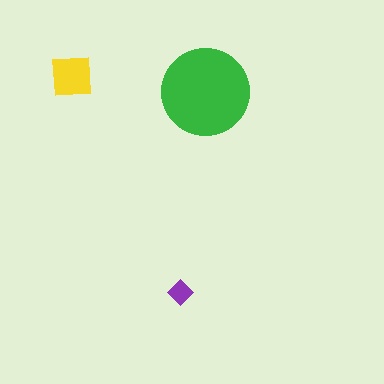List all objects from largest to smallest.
The green circle, the yellow square, the purple diamond.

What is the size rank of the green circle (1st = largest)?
1st.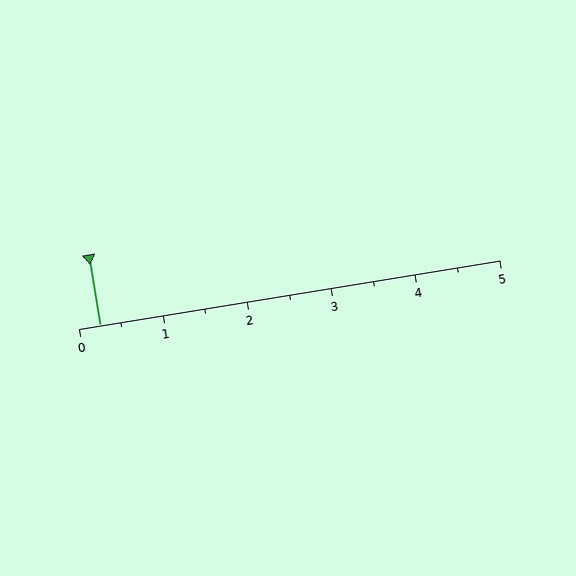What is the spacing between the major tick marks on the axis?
The major ticks are spaced 1 apart.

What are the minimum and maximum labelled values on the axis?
The axis runs from 0 to 5.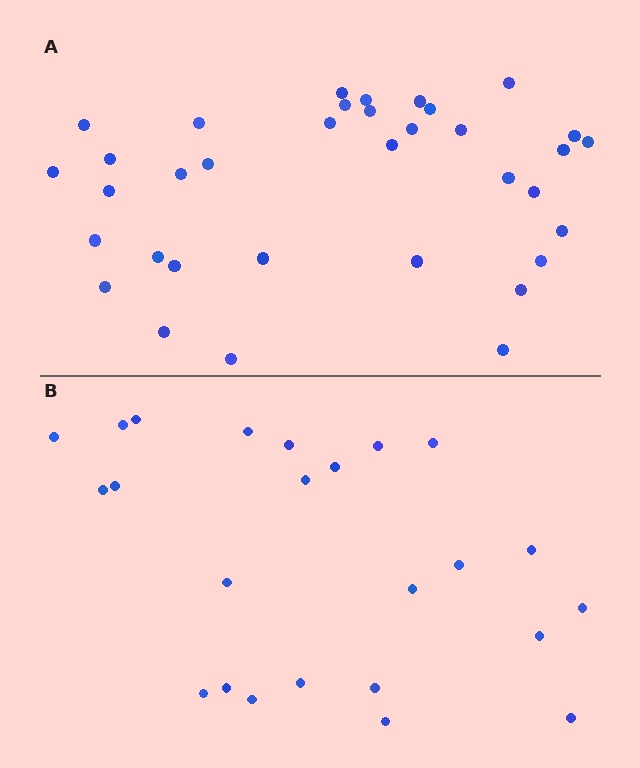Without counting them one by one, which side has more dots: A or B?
Region A (the top region) has more dots.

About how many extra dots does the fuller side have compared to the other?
Region A has roughly 12 or so more dots than region B.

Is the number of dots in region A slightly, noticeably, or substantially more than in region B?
Region A has substantially more. The ratio is roughly 1.5 to 1.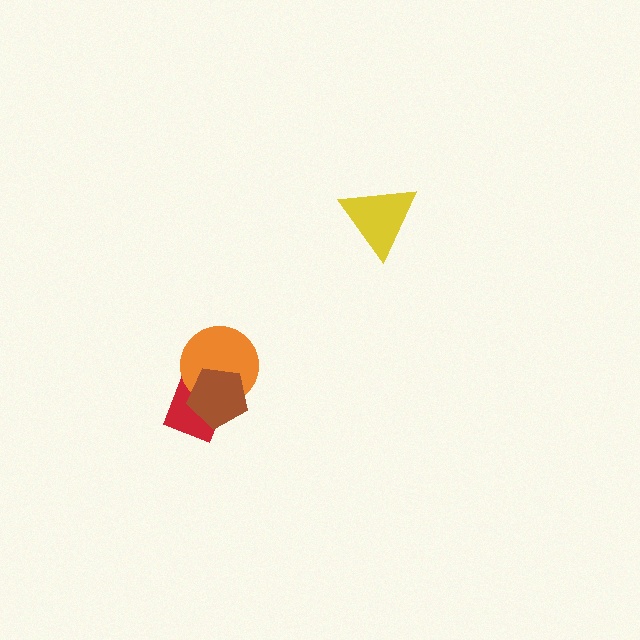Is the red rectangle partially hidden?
Yes, it is partially covered by another shape.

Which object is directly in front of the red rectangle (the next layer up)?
The orange circle is directly in front of the red rectangle.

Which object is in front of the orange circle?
The brown pentagon is in front of the orange circle.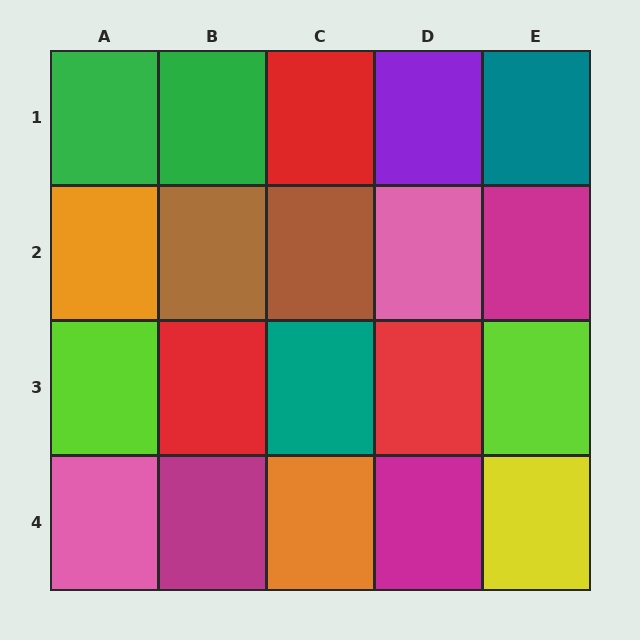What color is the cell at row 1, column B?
Green.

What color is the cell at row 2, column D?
Pink.